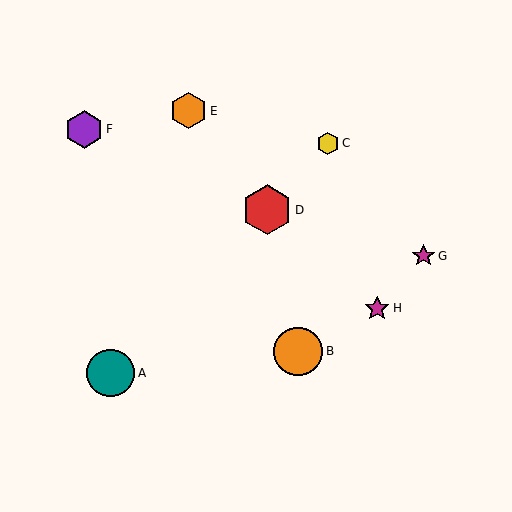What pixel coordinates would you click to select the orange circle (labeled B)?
Click at (298, 351) to select the orange circle B.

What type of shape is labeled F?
Shape F is a purple hexagon.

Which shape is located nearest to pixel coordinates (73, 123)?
The purple hexagon (labeled F) at (84, 129) is nearest to that location.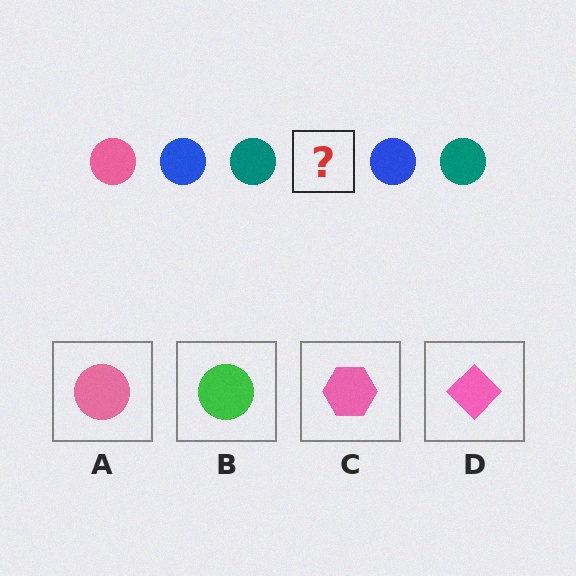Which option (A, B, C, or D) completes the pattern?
A.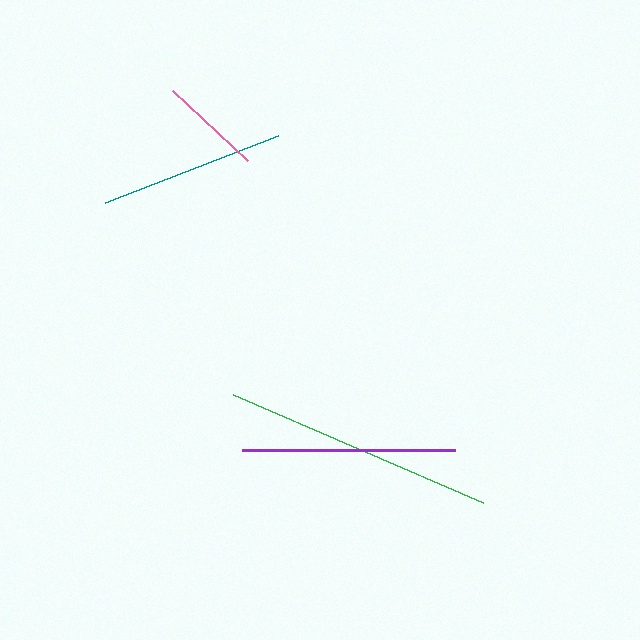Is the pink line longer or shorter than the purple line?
The purple line is longer than the pink line.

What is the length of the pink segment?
The pink segment is approximately 103 pixels long.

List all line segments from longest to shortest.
From longest to shortest: green, purple, teal, pink.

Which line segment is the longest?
The green line is the longest at approximately 273 pixels.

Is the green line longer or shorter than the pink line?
The green line is longer than the pink line.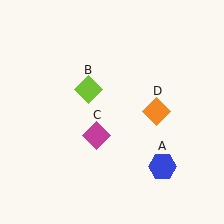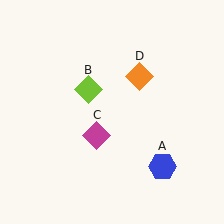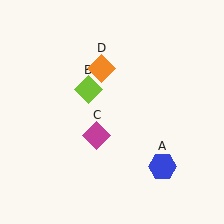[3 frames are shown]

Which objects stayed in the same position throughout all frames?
Blue hexagon (object A) and lime diamond (object B) and magenta diamond (object C) remained stationary.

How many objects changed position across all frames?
1 object changed position: orange diamond (object D).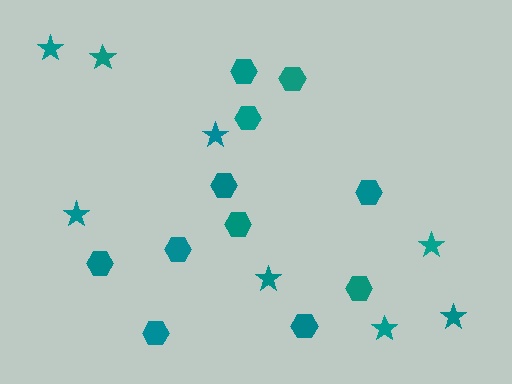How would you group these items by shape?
There are 2 groups: one group of stars (8) and one group of hexagons (11).